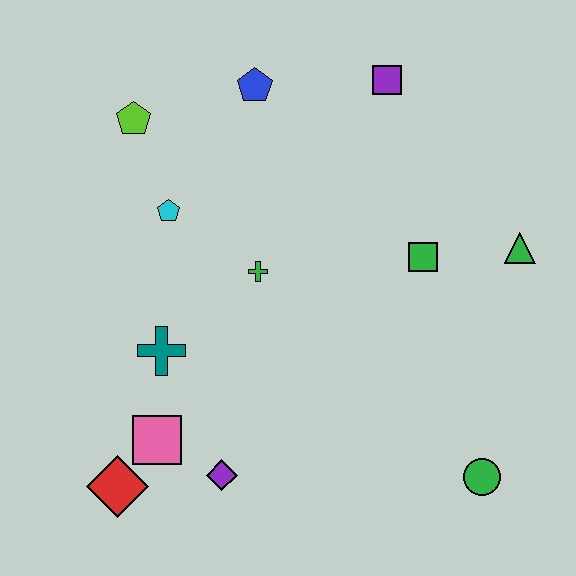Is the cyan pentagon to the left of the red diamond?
No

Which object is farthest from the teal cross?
The green triangle is farthest from the teal cross.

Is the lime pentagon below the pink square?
No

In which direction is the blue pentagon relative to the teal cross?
The blue pentagon is above the teal cross.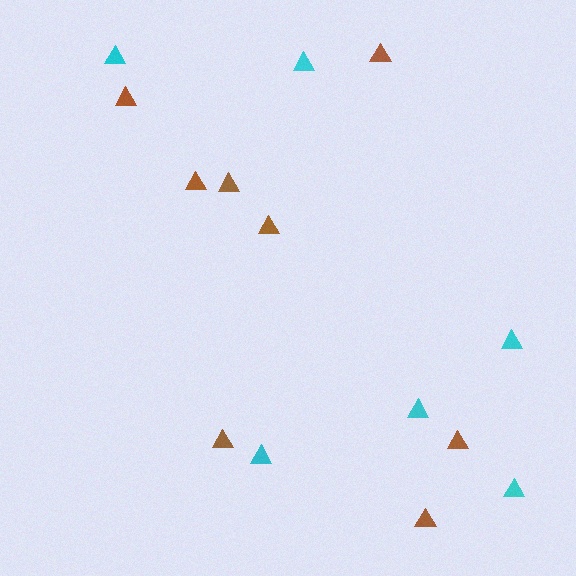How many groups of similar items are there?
There are 2 groups: one group of brown triangles (8) and one group of cyan triangles (6).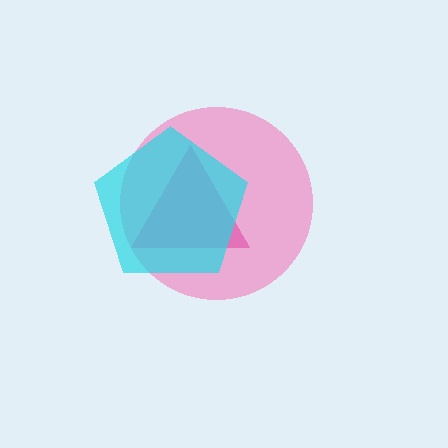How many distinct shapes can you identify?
There are 3 distinct shapes: a magenta triangle, a pink circle, a cyan pentagon.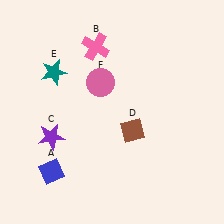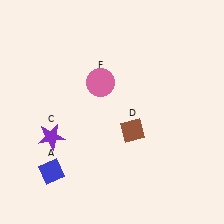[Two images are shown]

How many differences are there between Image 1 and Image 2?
There are 2 differences between the two images.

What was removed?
The pink cross (B), the teal star (E) were removed in Image 2.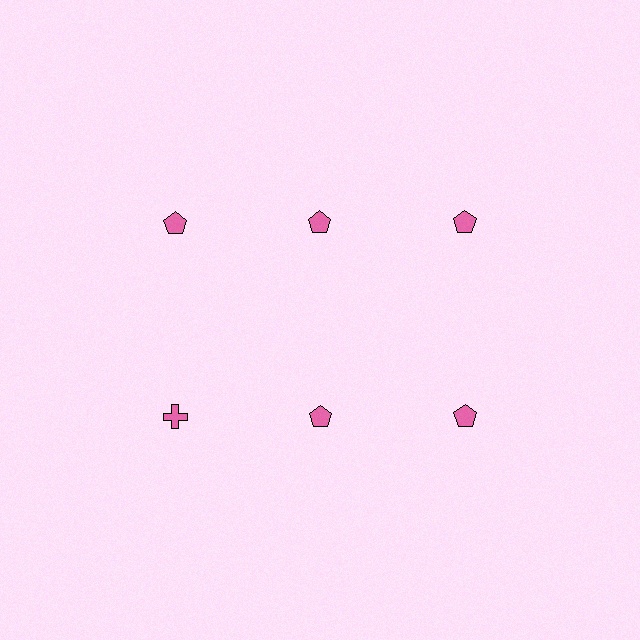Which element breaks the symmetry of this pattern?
The pink cross in the second row, leftmost column breaks the symmetry. All other shapes are pink pentagons.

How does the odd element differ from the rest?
It has a different shape: cross instead of pentagon.